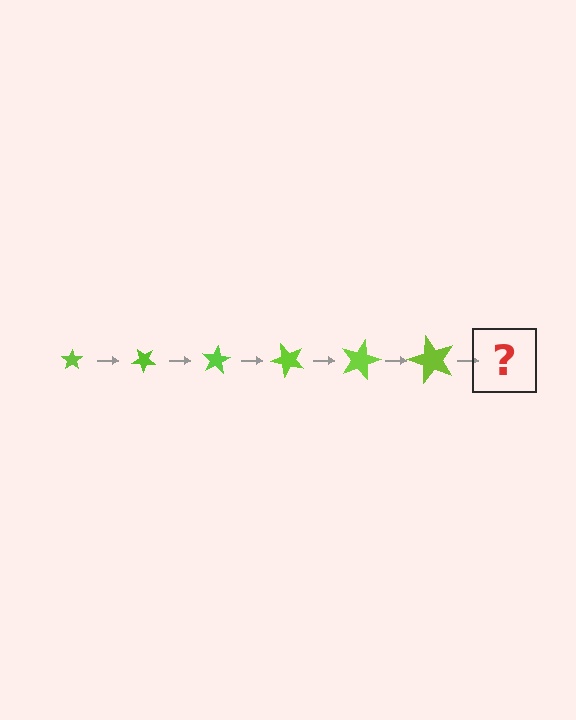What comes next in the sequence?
The next element should be a star, larger than the previous one and rotated 240 degrees from the start.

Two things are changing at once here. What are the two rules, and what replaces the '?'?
The two rules are that the star grows larger each step and it rotates 40 degrees each step. The '?' should be a star, larger than the previous one and rotated 240 degrees from the start.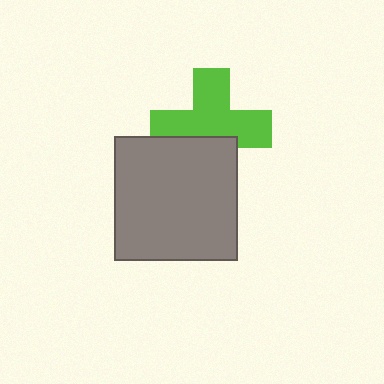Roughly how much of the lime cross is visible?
Most of it is visible (roughly 66%).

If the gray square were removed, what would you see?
You would see the complete lime cross.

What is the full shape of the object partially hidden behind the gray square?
The partially hidden object is a lime cross.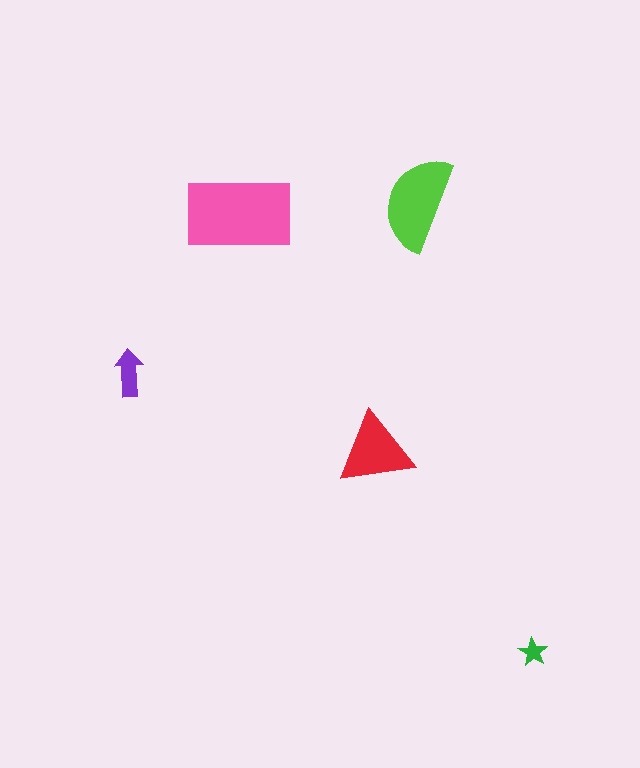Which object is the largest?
The pink rectangle.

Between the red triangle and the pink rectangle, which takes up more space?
The pink rectangle.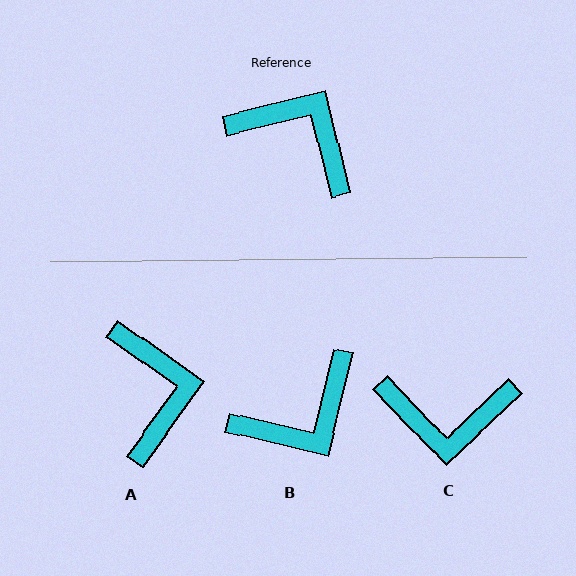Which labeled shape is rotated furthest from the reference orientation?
C, about 151 degrees away.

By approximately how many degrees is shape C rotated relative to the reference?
Approximately 151 degrees clockwise.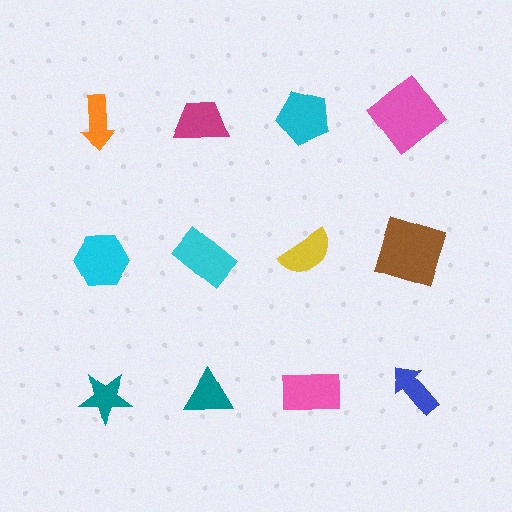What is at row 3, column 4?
A blue arrow.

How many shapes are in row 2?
4 shapes.